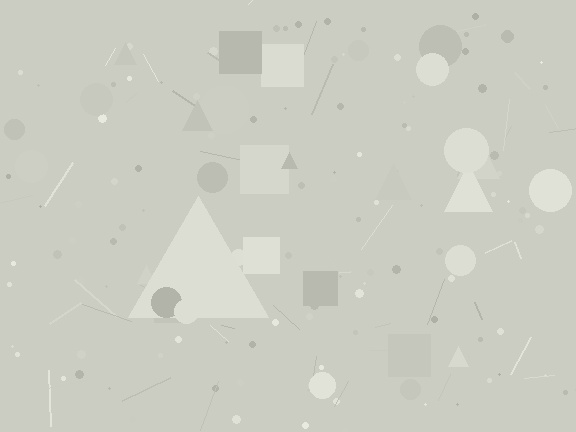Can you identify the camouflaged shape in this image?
The camouflaged shape is a triangle.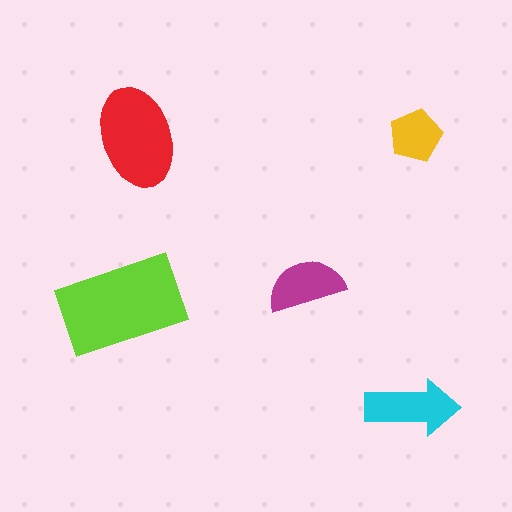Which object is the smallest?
The yellow pentagon.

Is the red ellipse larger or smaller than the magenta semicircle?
Larger.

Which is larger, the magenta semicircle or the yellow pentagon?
The magenta semicircle.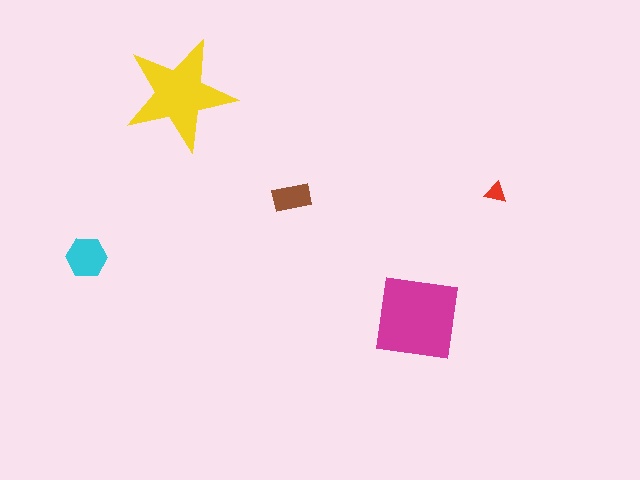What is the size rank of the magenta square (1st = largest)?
1st.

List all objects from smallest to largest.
The red triangle, the brown rectangle, the cyan hexagon, the yellow star, the magenta square.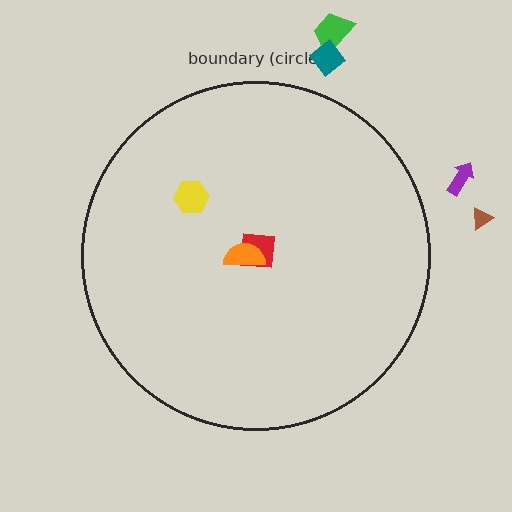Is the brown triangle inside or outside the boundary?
Outside.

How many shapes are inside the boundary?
3 inside, 4 outside.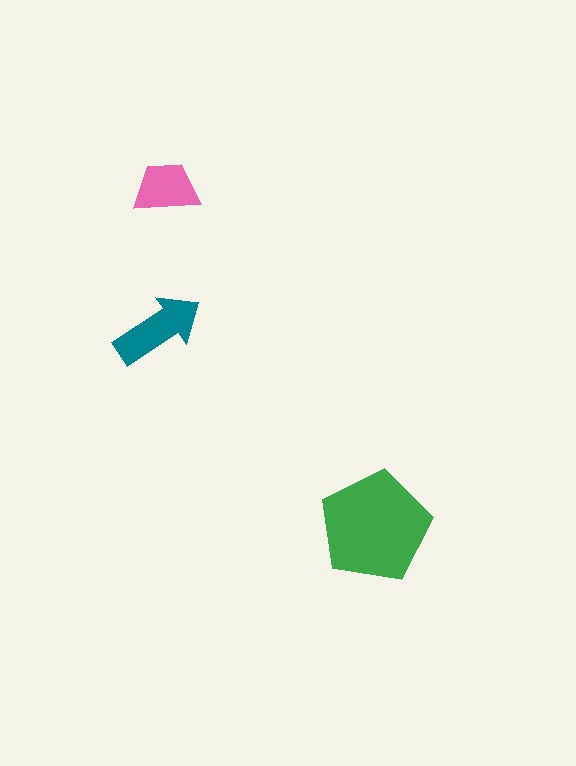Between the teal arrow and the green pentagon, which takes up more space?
The green pentagon.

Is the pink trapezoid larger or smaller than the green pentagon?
Smaller.